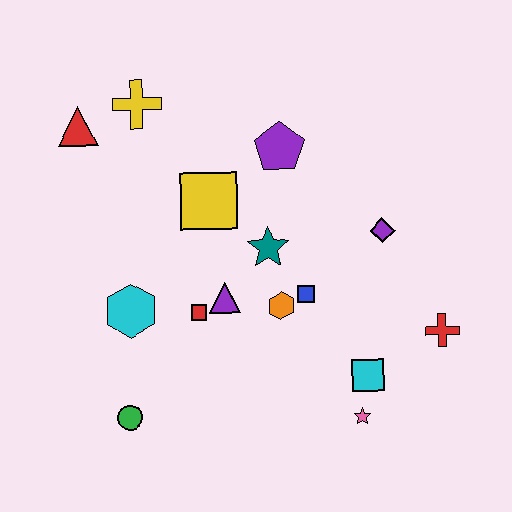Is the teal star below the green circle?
No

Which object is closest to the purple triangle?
The red square is closest to the purple triangle.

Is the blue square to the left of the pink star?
Yes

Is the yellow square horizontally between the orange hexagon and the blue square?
No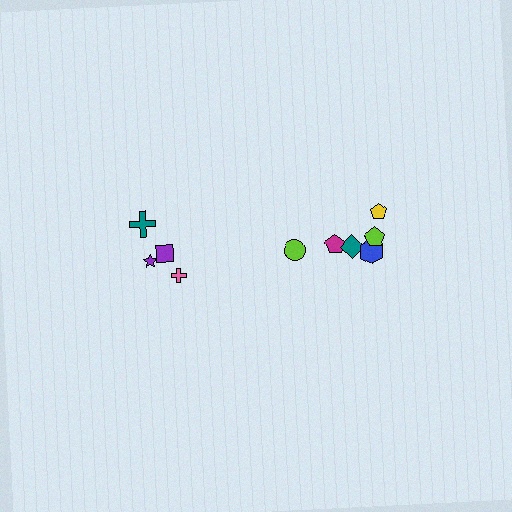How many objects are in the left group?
There are 4 objects.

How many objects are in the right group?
There are 6 objects.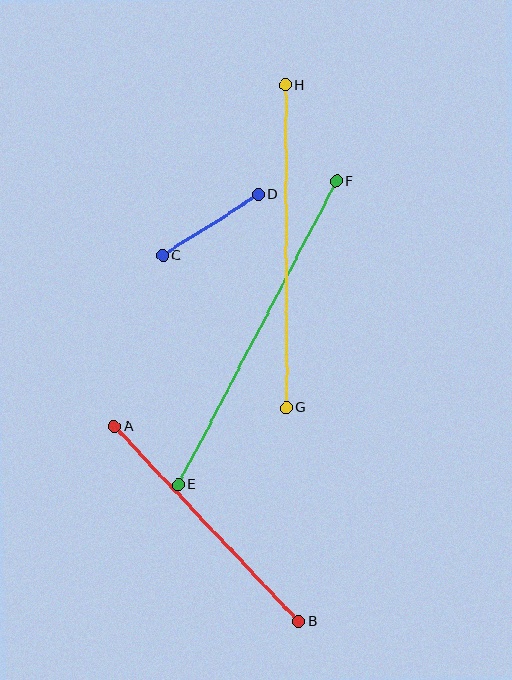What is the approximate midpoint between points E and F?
The midpoint is at approximately (257, 333) pixels.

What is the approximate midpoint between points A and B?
The midpoint is at approximately (207, 524) pixels.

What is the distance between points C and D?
The distance is approximately 114 pixels.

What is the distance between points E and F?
The distance is approximately 342 pixels.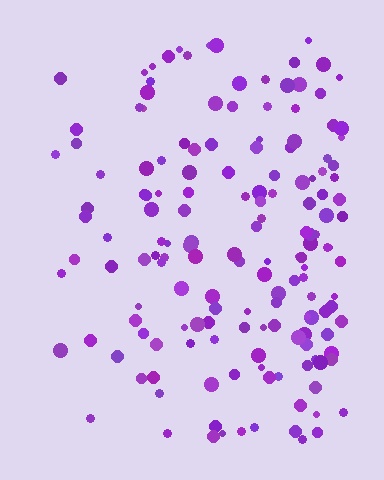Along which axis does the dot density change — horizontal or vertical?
Horizontal.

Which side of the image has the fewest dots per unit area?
The left.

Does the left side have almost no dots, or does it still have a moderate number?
Still a moderate number, just noticeably fewer than the right.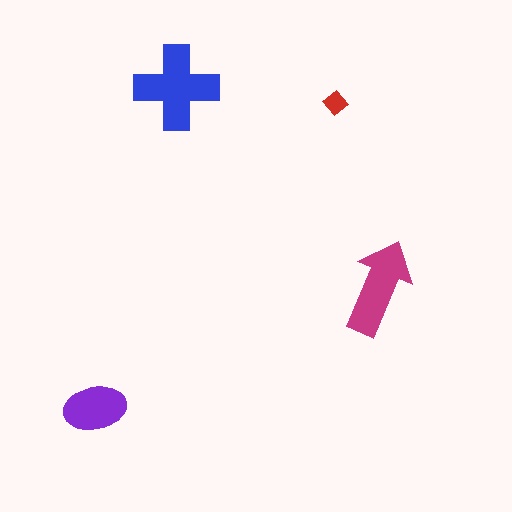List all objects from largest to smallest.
The blue cross, the magenta arrow, the purple ellipse, the red diamond.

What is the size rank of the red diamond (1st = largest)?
4th.